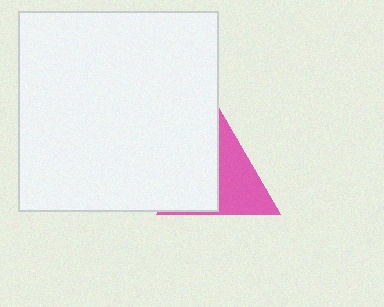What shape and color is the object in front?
The object in front is a white square.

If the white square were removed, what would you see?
You would see the complete pink triangle.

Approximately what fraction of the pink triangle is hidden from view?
Roughly 48% of the pink triangle is hidden behind the white square.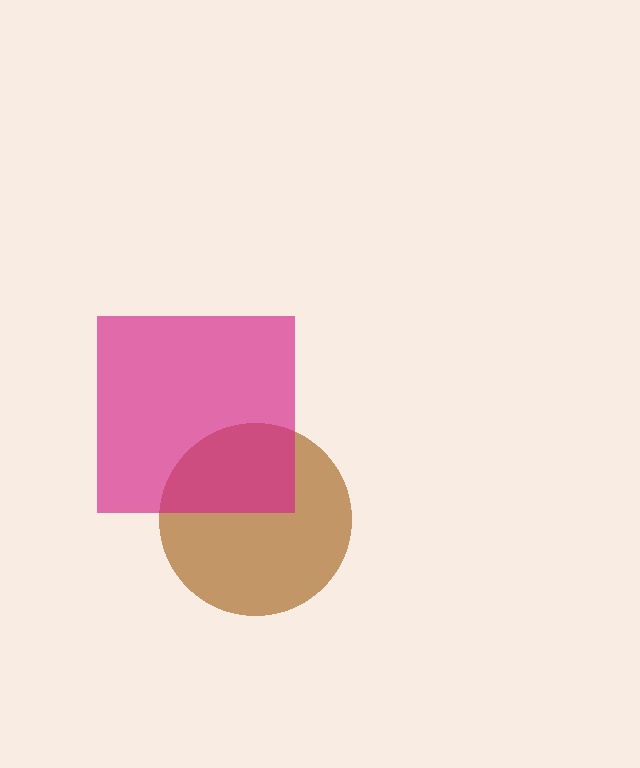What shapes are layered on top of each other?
The layered shapes are: a brown circle, a magenta square.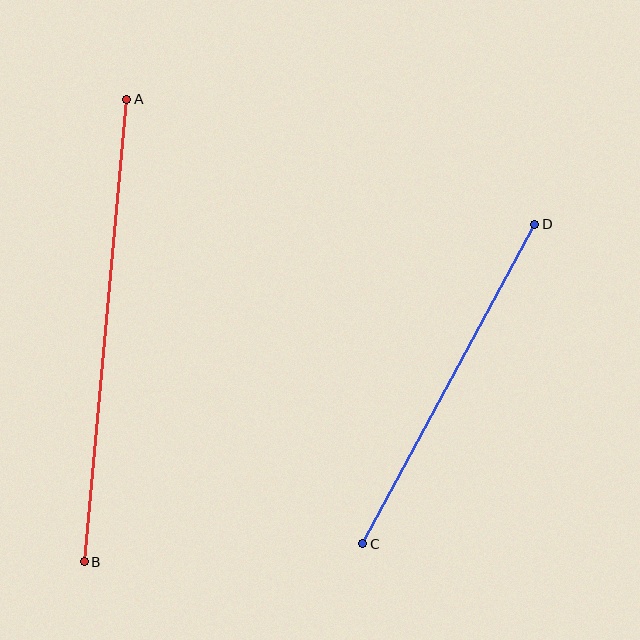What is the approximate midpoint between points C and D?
The midpoint is at approximately (449, 384) pixels.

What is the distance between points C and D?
The distance is approximately 363 pixels.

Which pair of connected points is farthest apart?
Points A and B are farthest apart.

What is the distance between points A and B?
The distance is approximately 464 pixels.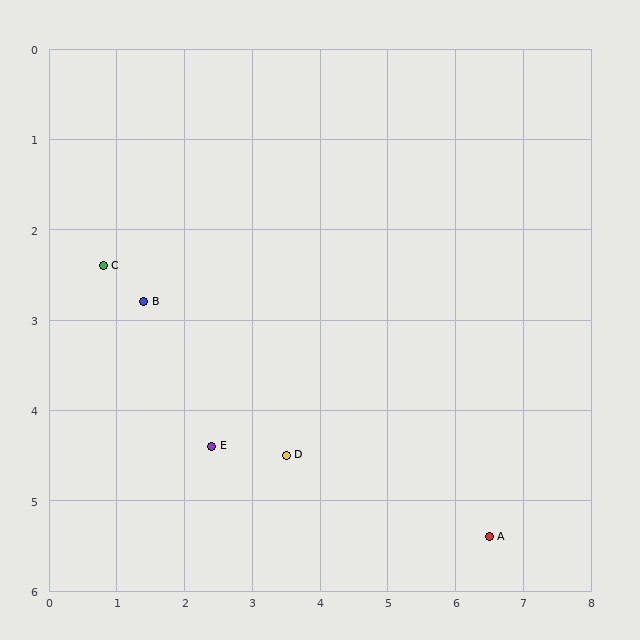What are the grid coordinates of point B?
Point B is at approximately (1.4, 2.8).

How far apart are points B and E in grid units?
Points B and E are about 1.9 grid units apart.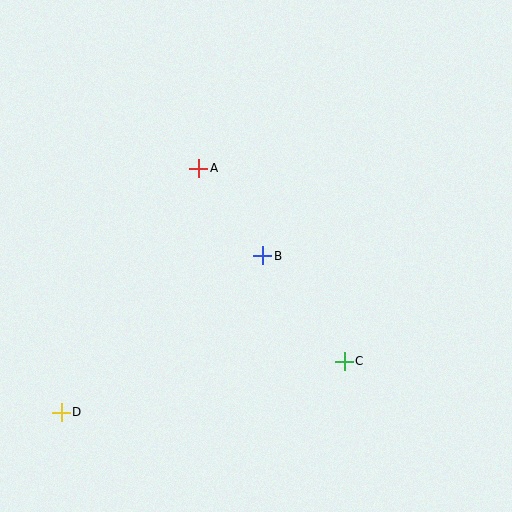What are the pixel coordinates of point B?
Point B is at (263, 256).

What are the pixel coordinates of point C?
Point C is at (344, 361).